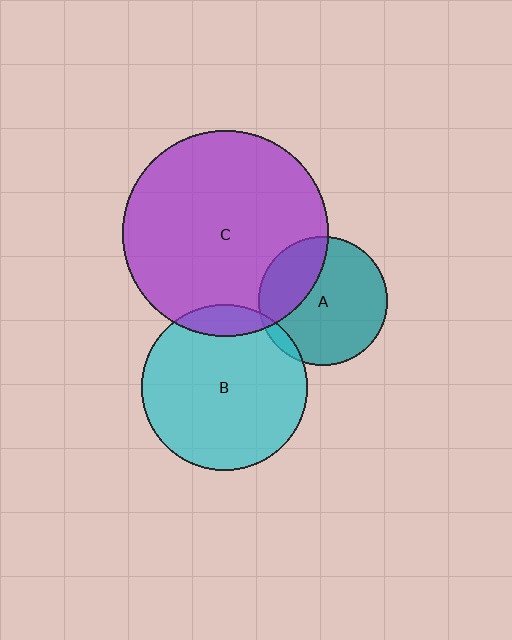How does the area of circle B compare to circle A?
Approximately 1.7 times.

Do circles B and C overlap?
Yes.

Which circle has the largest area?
Circle C (purple).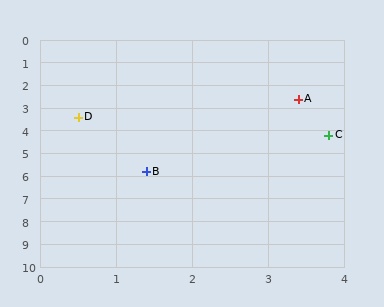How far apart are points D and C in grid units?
Points D and C are about 3.4 grid units apart.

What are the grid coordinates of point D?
Point D is at approximately (0.5, 3.4).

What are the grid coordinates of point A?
Point A is at approximately (3.4, 2.6).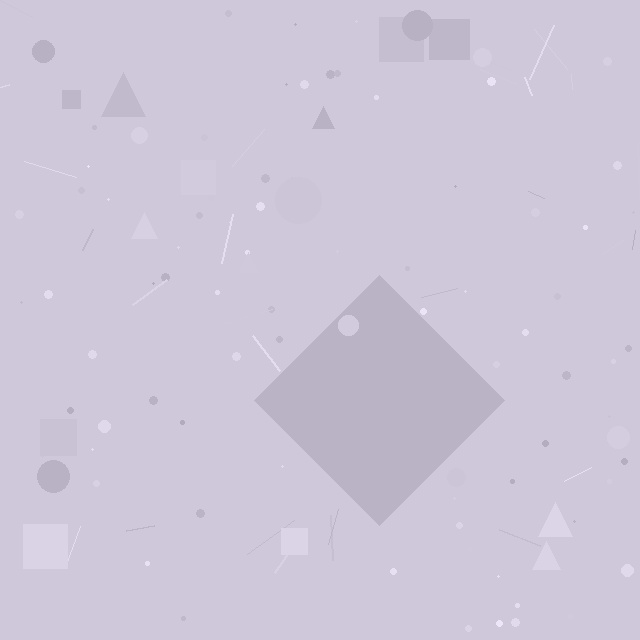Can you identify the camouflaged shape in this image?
The camouflaged shape is a diamond.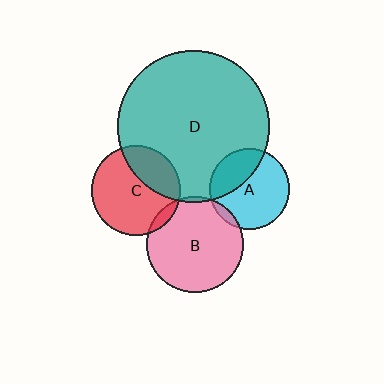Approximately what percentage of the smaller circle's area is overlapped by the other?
Approximately 5%.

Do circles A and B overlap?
Yes.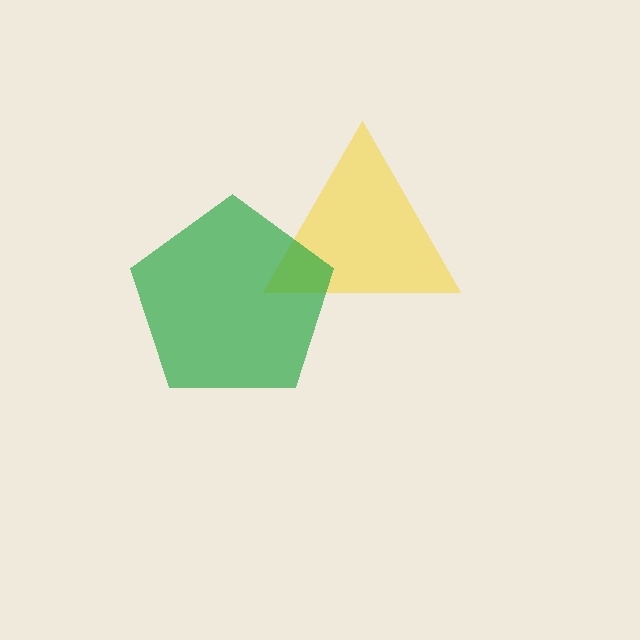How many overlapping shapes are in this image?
There are 2 overlapping shapes in the image.